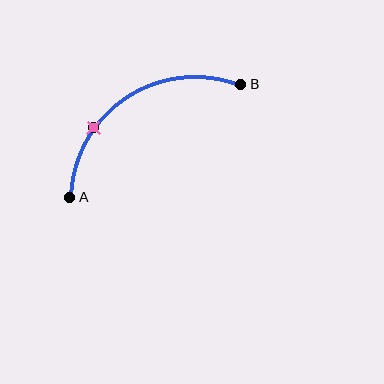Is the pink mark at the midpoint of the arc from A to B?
No. The pink mark lies on the arc but is closer to endpoint A. The arc midpoint would be at the point on the curve equidistant along the arc from both A and B.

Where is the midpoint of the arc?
The arc midpoint is the point on the curve farthest from the straight line joining A and B. It sits above that line.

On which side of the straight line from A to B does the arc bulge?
The arc bulges above the straight line connecting A and B.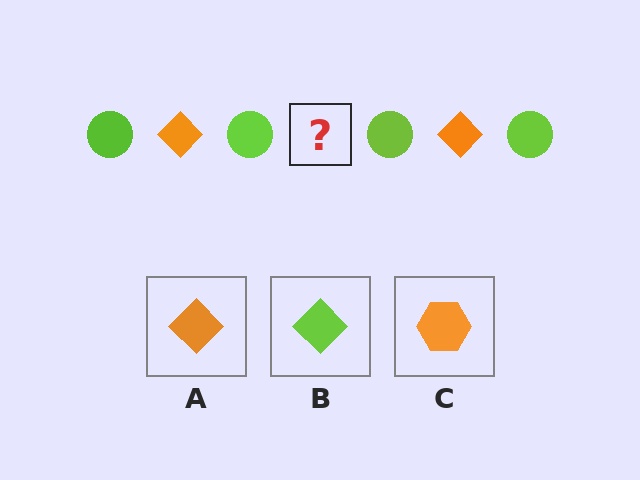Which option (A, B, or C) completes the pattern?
A.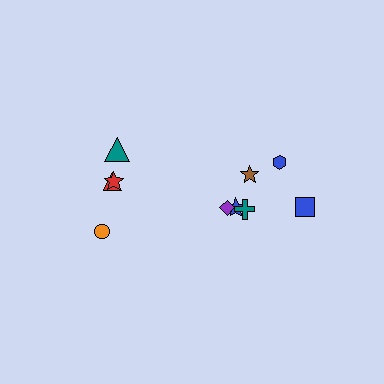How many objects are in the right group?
There are 6 objects.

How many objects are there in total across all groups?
There are 10 objects.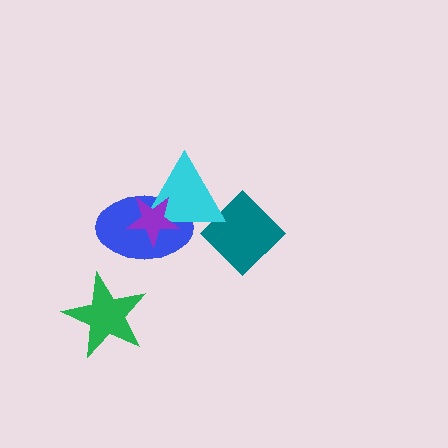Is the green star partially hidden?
No, no other shape covers it.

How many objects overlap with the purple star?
2 objects overlap with the purple star.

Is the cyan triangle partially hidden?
Yes, it is partially covered by another shape.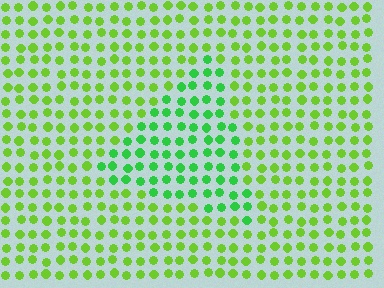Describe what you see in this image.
The image is filled with small lime elements in a uniform arrangement. A triangle-shaped region is visible where the elements are tinted to a slightly different hue, forming a subtle color boundary.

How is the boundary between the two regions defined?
The boundary is defined purely by a slight shift in hue (about 32 degrees). Spacing, size, and orientation are identical on both sides.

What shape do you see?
I see a triangle.